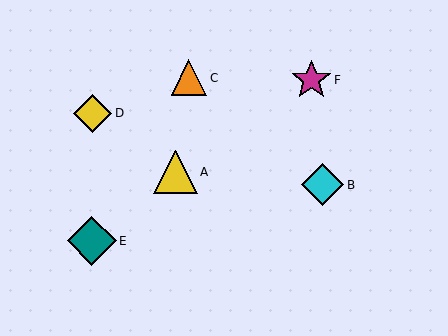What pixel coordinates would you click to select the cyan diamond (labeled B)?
Click at (323, 185) to select the cyan diamond B.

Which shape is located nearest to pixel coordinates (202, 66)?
The orange triangle (labeled C) at (189, 78) is nearest to that location.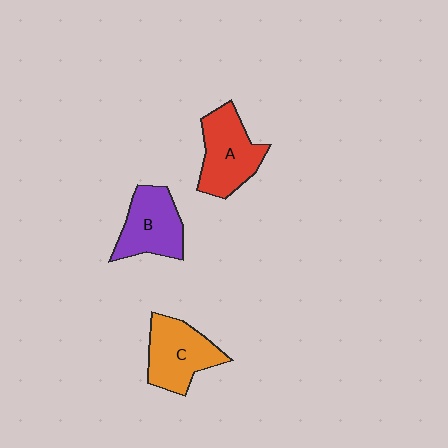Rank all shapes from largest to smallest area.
From largest to smallest: A (red), C (orange), B (purple).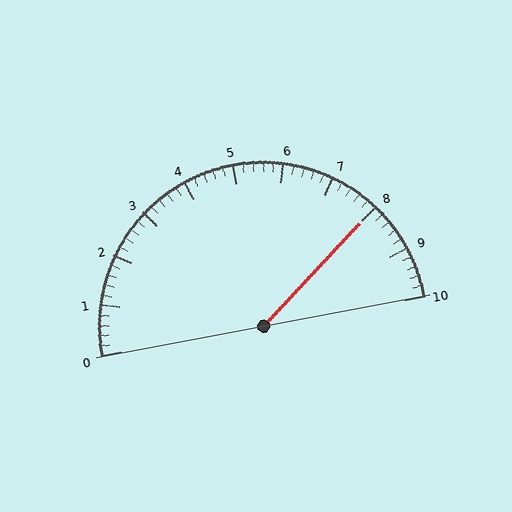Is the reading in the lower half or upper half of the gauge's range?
The reading is in the upper half of the range (0 to 10).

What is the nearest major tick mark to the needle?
The nearest major tick mark is 8.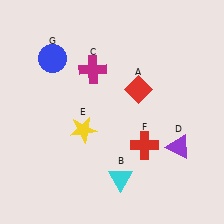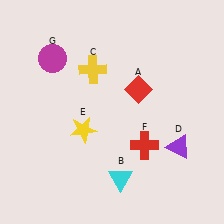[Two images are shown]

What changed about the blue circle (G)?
In Image 1, G is blue. In Image 2, it changed to magenta.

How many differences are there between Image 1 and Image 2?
There are 2 differences between the two images.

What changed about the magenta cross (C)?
In Image 1, C is magenta. In Image 2, it changed to yellow.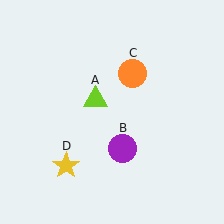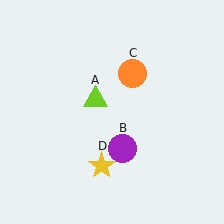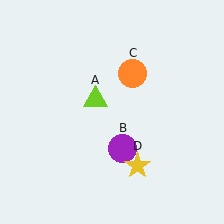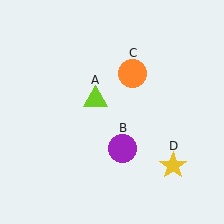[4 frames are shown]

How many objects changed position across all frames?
1 object changed position: yellow star (object D).